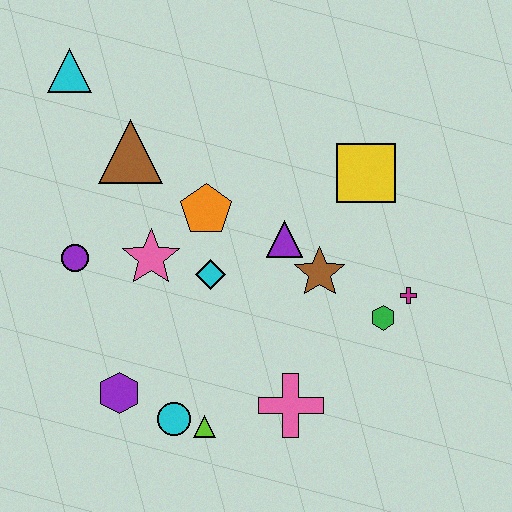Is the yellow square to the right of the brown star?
Yes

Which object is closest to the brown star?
The purple triangle is closest to the brown star.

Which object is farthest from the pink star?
The magenta cross is farthest from the pink star.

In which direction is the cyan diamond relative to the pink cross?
The cyan diamond is above the pink cross.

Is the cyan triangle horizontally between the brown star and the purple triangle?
No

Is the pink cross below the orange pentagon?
Yes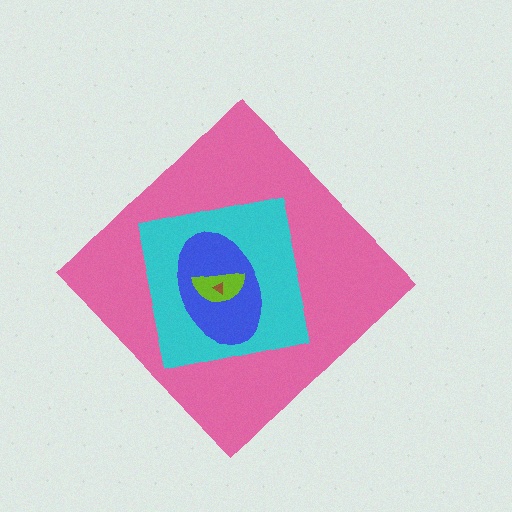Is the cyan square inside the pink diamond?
Yes.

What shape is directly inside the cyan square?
The blue ellipse.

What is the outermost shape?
The pink diamond.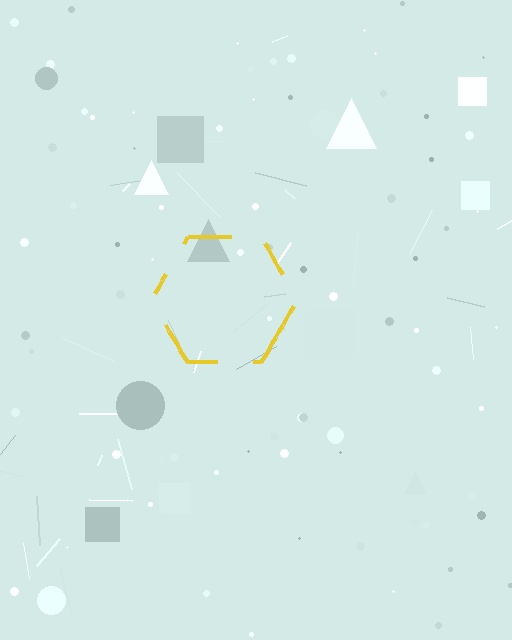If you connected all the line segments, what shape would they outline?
They would outline a hexagon.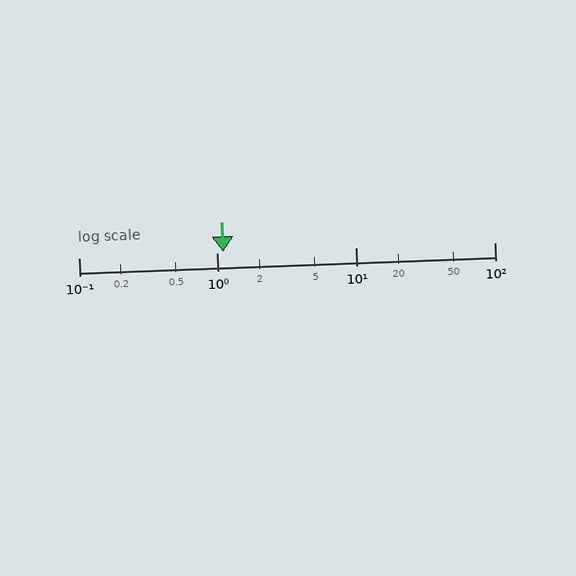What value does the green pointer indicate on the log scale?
The pointer indicates approximately 1.1.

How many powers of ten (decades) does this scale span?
The scale spans 3 decades, from 0.1 to 100.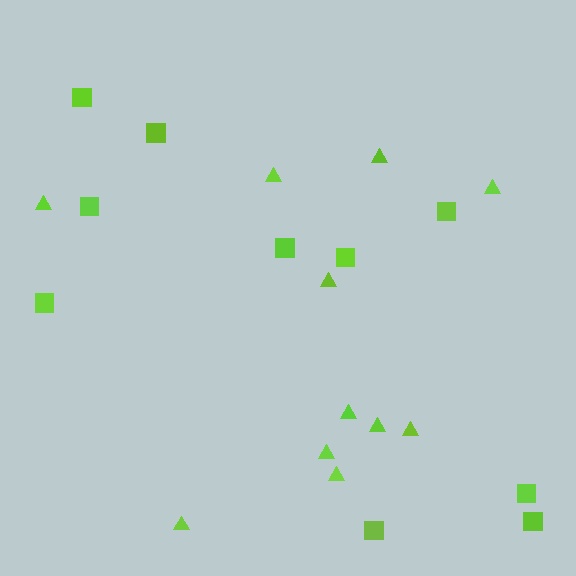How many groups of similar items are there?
There are 2 groups: one group of triangles (11) and one group of squares (10).